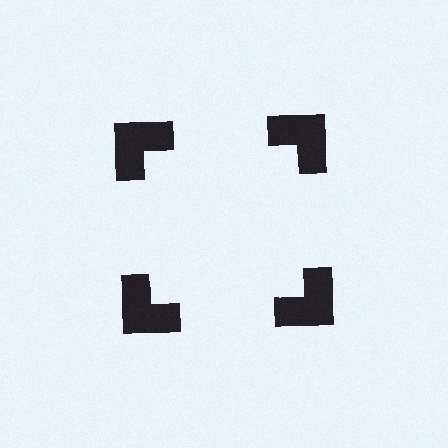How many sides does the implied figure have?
4 sides.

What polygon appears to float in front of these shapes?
An illusory square — its edges are inferred from the aligned wedge cuts in the notched squares, not physically drawn.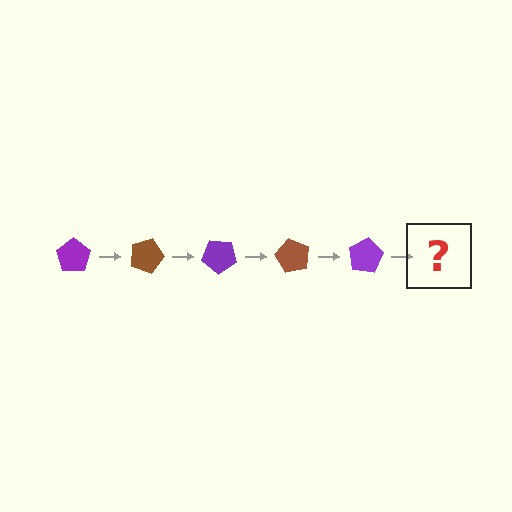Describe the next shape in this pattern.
It should be a brown pentagon, rotated 100 degrees from the start.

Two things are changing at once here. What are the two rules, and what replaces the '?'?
The two rules are that it rotates 20 degrees each step and the color cycles through purple and brown. The '?' should be a brown pentagon, rotated 100 degrees from the start.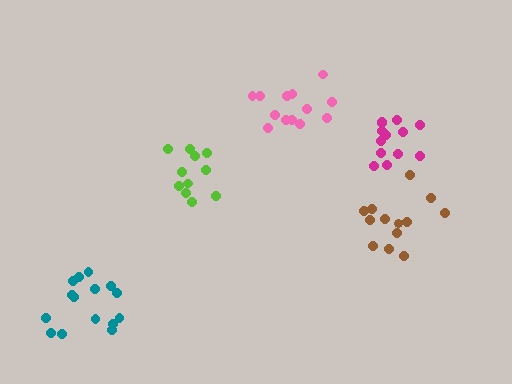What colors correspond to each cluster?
The clusters are colored: brown, teal, magenta, pink, lime.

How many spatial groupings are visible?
There are 5 spatial groupings.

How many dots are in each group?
Group 1: 13 dots, Group 2: 15 dots, Group 3: 13 dots, Group 4: 13 dots, Group 5: 11 dots (65 total).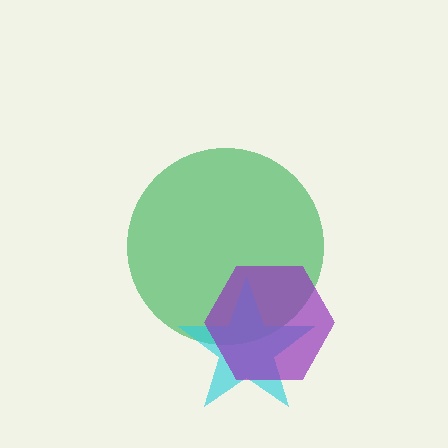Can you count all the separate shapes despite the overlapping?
Yes, there are 3 separate shapes.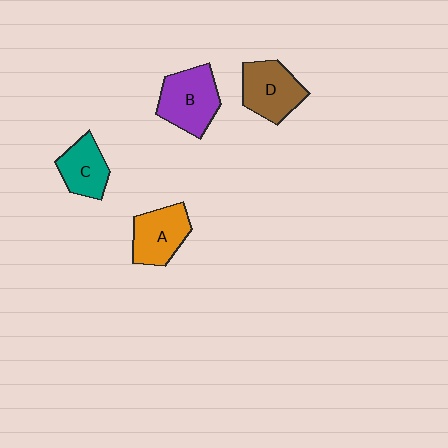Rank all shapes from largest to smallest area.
From largest to smallest: B (purple), D (brown), A (orange), C (teal).